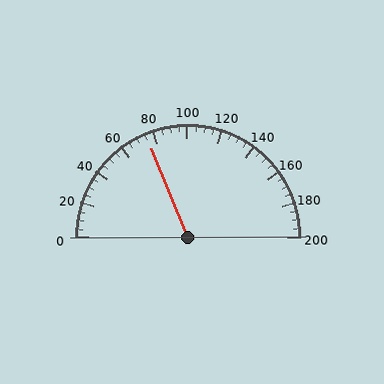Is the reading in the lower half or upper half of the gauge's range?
The reading is in the lower half of the range (0 to 200).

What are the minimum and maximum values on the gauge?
The gauge ranges from 0 to 200.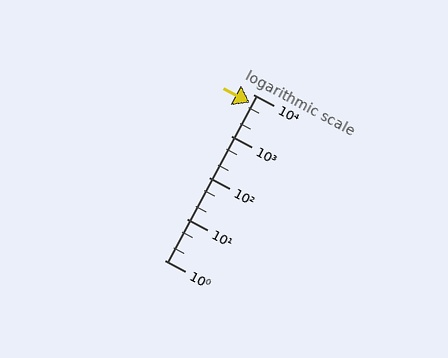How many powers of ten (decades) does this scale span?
The scale spans 4 decades, from 1 to 10000.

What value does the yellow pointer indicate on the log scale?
The pointer indicates approximately 6200.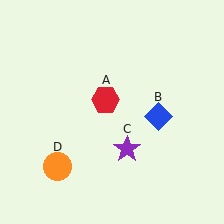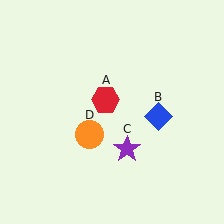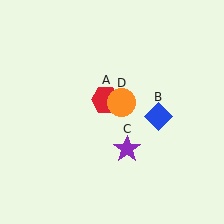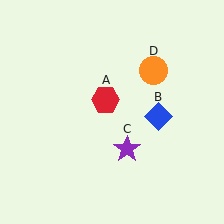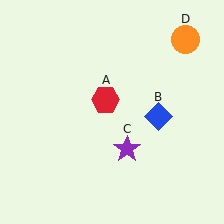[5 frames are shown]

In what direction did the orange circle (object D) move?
The orange circle (object D) moved up and to the right.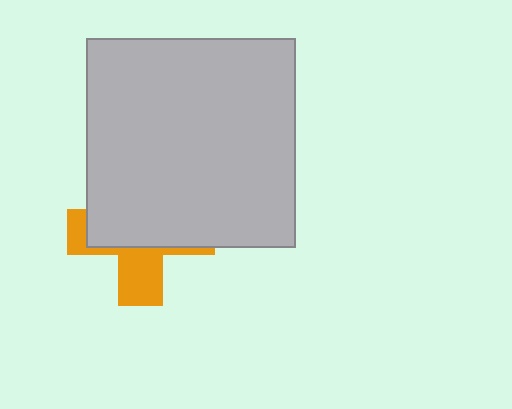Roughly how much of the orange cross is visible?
A small part of it is visible (roughly 36%).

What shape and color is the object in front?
The object in front is a light gray square.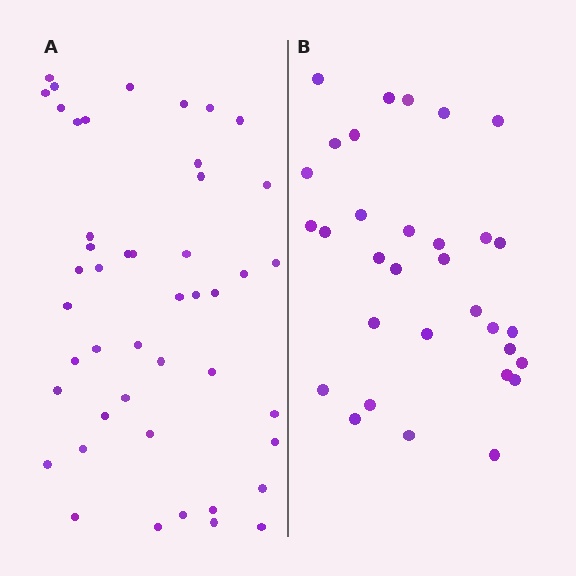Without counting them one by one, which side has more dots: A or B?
Region A (the left region) has more dots.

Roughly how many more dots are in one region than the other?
Region A has approximately 15 more dots than region B.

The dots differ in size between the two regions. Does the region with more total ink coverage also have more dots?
No. Region B has more total ink coverage because its dots are larger, but region A actually contains more individual dots. Total area can be misleading — the number of items is what matters here.